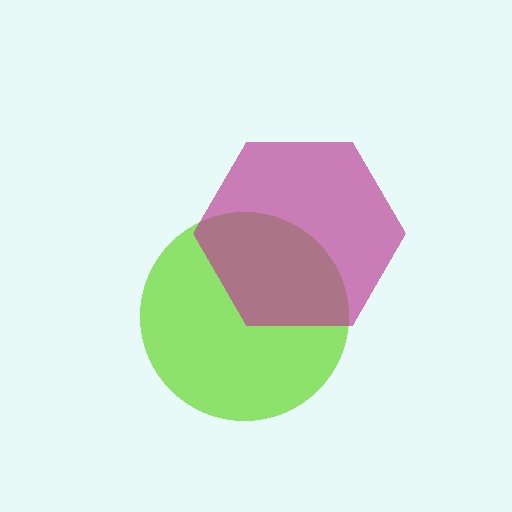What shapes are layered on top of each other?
The layered shapes are: a lime circle, a magenta hexagon.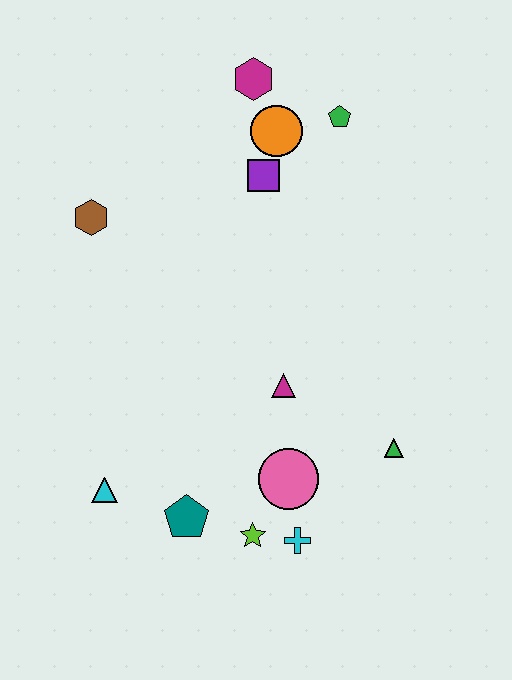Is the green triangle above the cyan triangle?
Yes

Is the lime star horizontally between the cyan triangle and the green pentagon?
Yes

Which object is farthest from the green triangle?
The magenta hexagon is farthest from the green triangle.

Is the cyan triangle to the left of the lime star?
Yes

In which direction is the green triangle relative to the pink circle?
The green triangle is to the right of the pink circle.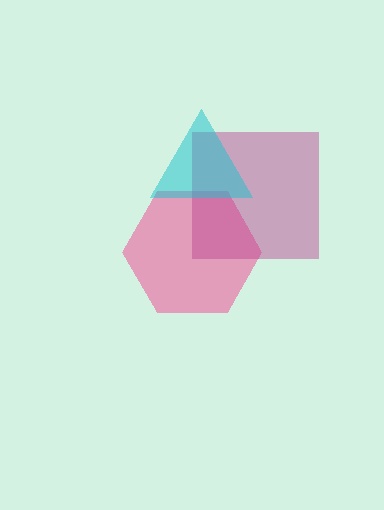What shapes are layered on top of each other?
The layered shapes are: a pink hexagon, a magenta square, a cyan triangle.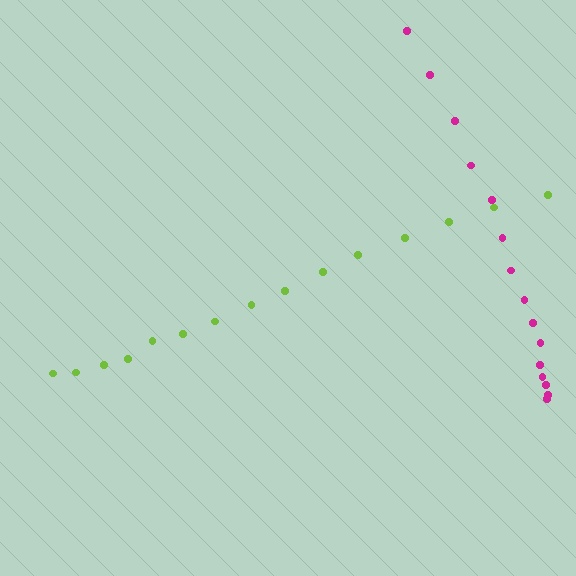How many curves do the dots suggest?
There are 2 distinct paths.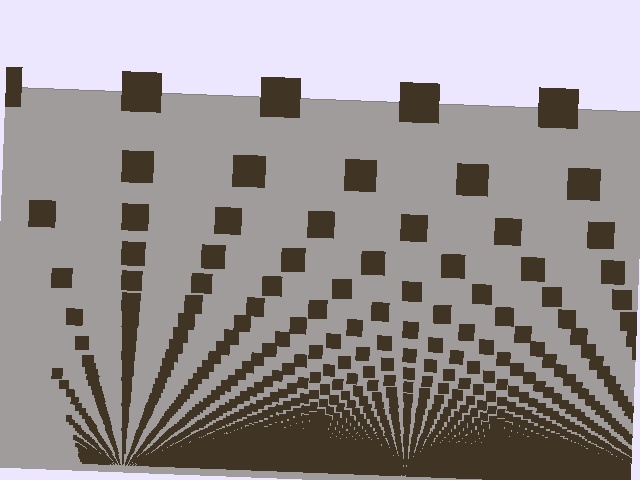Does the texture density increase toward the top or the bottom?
Density increases toward the bottom.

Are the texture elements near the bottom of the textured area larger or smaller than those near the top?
Smaller. The gradient is inverted — elements near the bottom are smaller and denser.